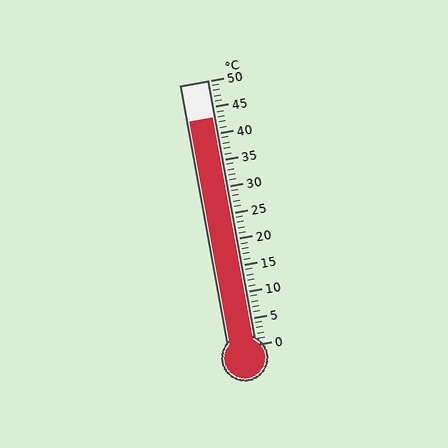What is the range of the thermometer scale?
The thermometer scale ranges from 0°C to 50°C.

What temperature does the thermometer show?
The thermometer shows approximately 43°C.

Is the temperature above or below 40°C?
The temperature is above 40°C.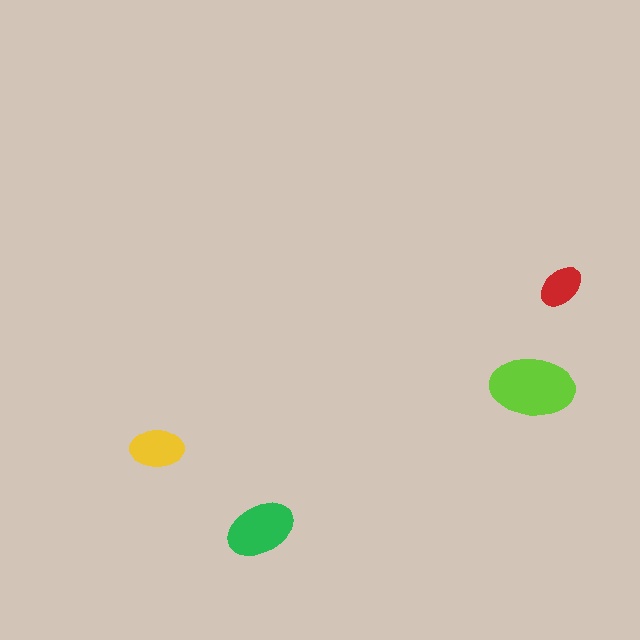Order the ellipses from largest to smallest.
the lime one, the green one, the yellow one, the red one.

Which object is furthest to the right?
The red ellipse is rightmost.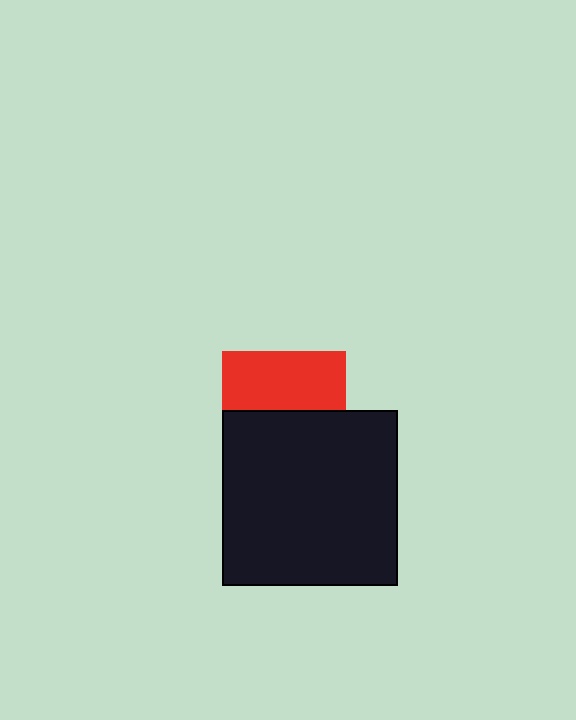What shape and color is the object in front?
The object in front is a black square.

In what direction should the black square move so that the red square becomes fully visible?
The black square should move down. That is the shortest direction to clear the overlap and leave the red square fully visible.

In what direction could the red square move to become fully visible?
The red square could move up. That would shift it out from behind the black square entirely.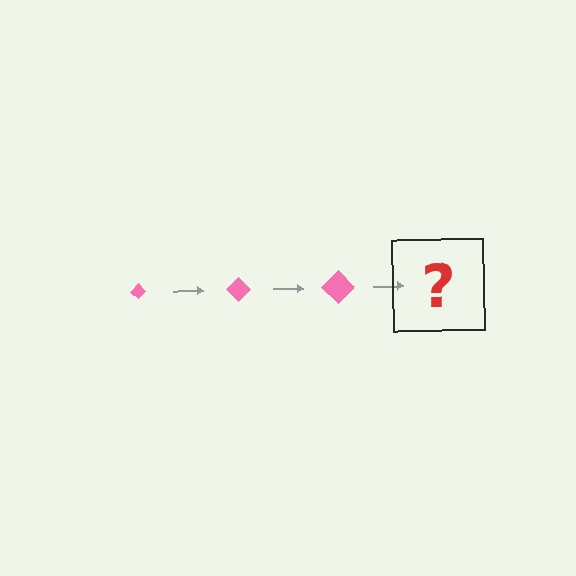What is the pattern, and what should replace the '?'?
The pattern is that the diamond gets progressively larger each step. The '?' should be a pink diamond, larger than the previous one.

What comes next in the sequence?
The next element should be a pink diamond, larger than the previous one.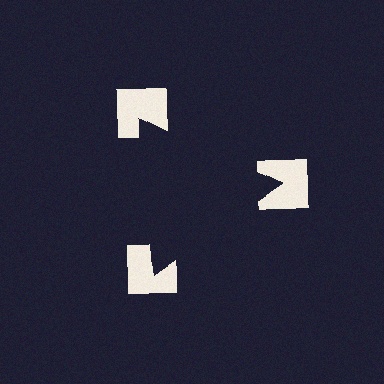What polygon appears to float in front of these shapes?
An illusory triangle — its edges are inferred from the aligned wedge cuts in the notched squares, not physically drawn.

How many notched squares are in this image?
There are 3 — one at each vertex of the illusory triangle.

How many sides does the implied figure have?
3 sides.